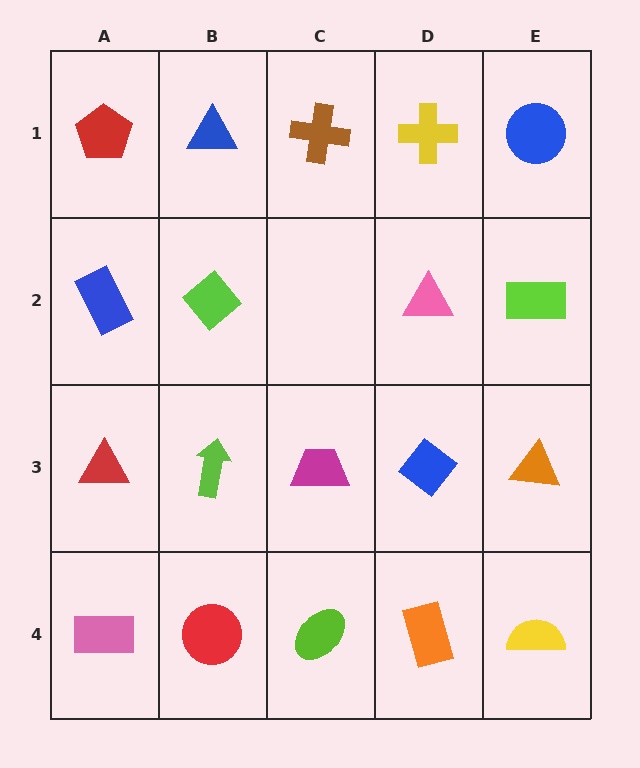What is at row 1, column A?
A red pentagon.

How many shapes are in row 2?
4 shapes.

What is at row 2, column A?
A blue rectangle.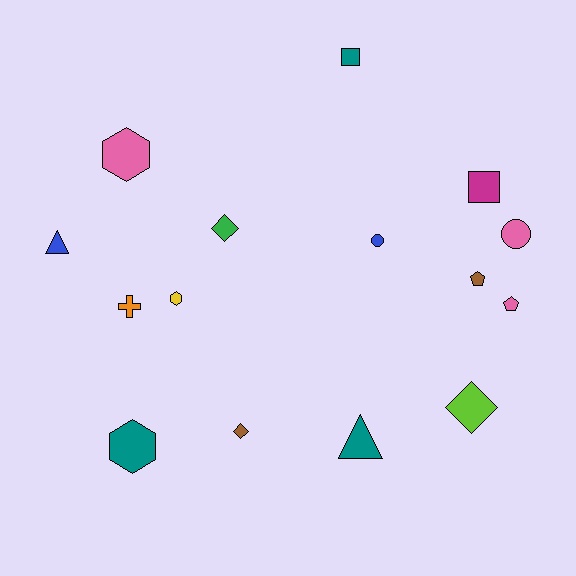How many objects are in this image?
There are 15 objects.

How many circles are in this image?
There are 2 circles.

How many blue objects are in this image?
There are 2 blue objects.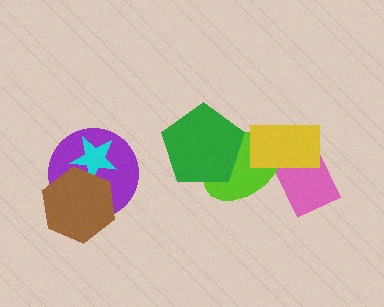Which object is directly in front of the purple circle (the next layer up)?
The cyan star is directly in front of the purple circle.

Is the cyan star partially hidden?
Yes, it is partially covered by another shape.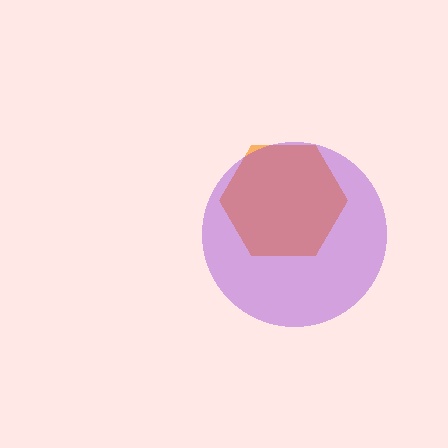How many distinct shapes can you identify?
There are 2 distinct shapes: an orange hexagon, a purple circle.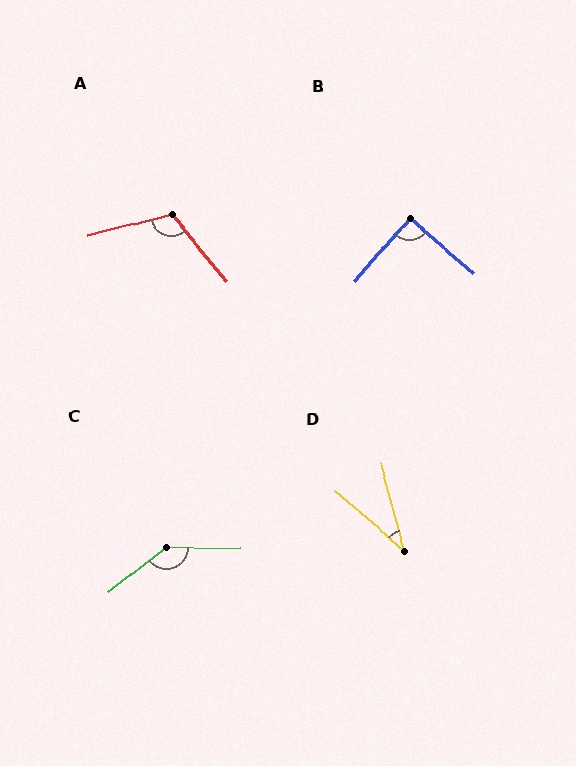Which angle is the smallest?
D, at approximately 34 degrees.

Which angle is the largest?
C, at approximately 142 degrees.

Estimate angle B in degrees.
Approximately 90 degrees.